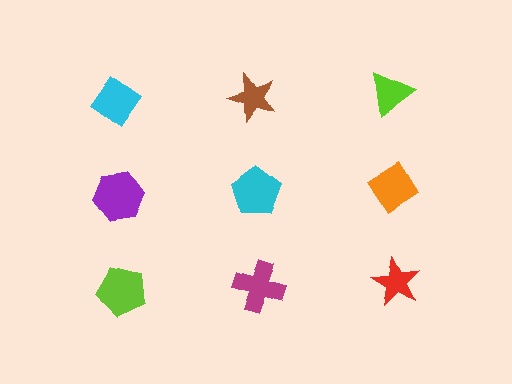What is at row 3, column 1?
A lime pentagon.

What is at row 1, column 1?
A cyan diamond.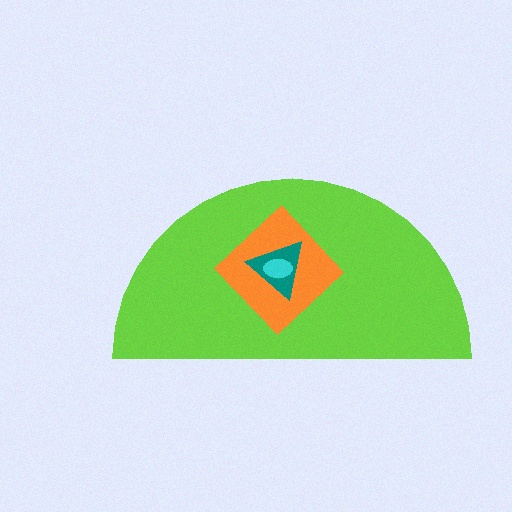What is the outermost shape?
The lime semicircle.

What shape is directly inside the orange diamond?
The teal triangle.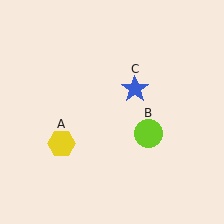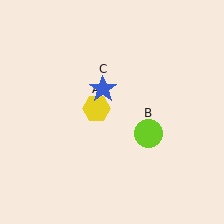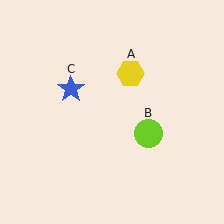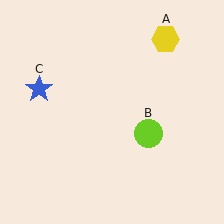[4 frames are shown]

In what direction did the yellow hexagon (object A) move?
The yellow hexagon (object A) moved up and to the right.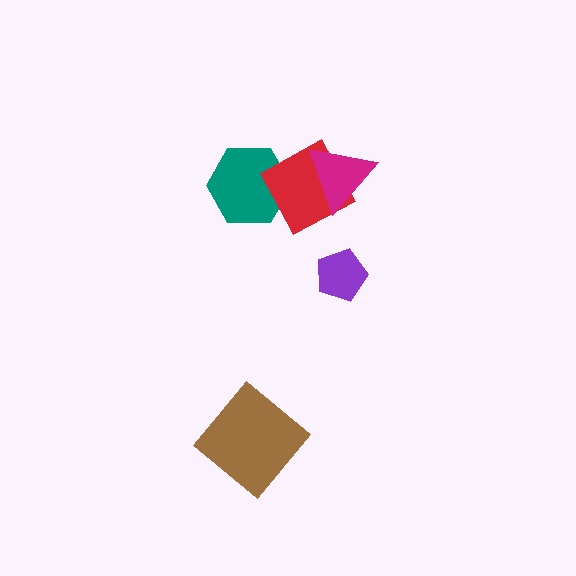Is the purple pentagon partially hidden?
No, no other shape covers it.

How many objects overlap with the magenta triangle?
1 object overlaps with the magenta triangle.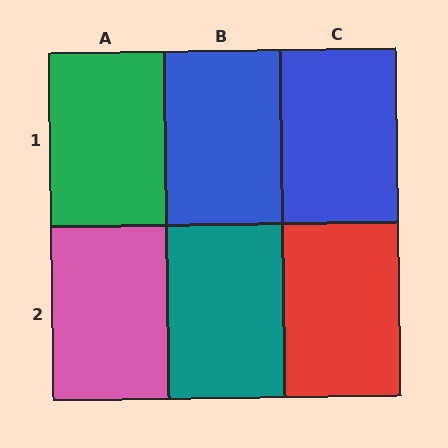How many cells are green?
1 cell is green.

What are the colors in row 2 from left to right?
Pink, teal, red.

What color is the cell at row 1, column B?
Blue.